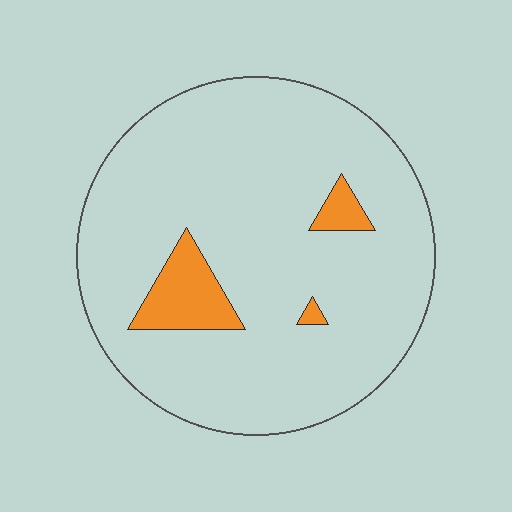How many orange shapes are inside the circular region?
3.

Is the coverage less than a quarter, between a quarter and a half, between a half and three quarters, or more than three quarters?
Less than a quarter.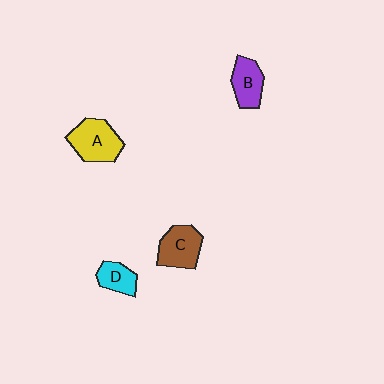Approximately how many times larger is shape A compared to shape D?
Approximately 1.8 times.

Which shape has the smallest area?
Shape D (cyan).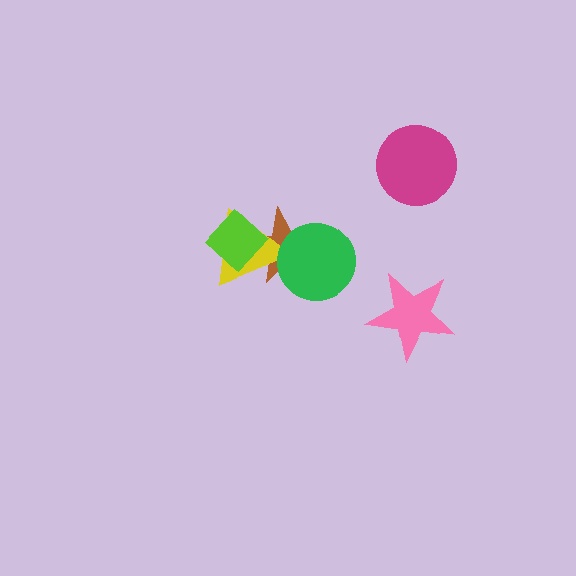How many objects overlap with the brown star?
3 objects overlap with the brown star.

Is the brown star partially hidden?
Yes, it is partially covered by another shape.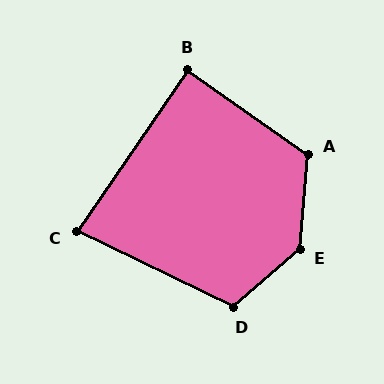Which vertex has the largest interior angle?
E, at approximately 136 degrees.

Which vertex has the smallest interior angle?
C, at approximately 81 degrees.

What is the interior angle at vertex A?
Approximately 120 degrees (obtuse).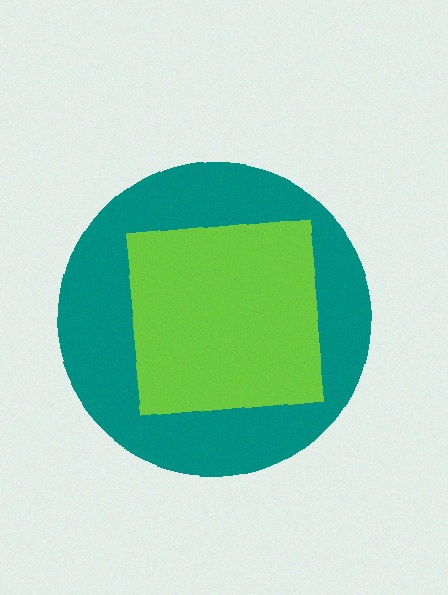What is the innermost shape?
The lime square.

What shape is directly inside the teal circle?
The lime square.